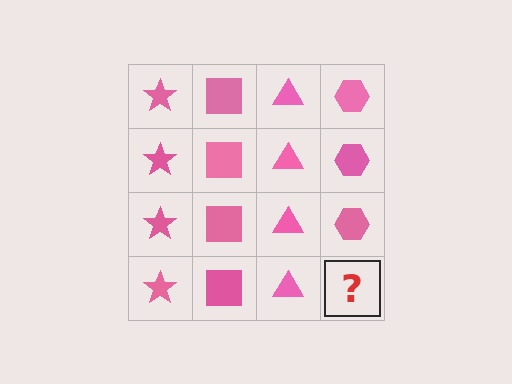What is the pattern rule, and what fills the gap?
The rule is that each column has a consistent shape. The gap should be filled with a pink hexagon.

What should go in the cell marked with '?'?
The missing cell should contain a pink hexagon.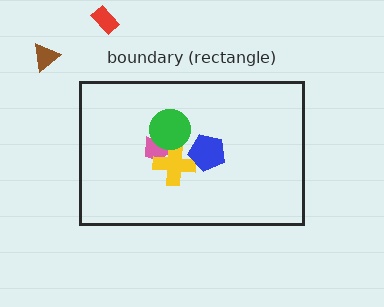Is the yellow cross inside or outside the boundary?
Inside.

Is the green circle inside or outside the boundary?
Inside.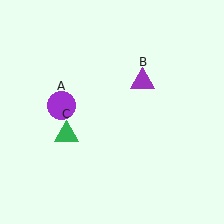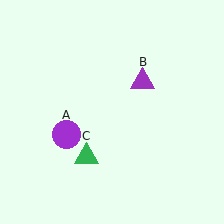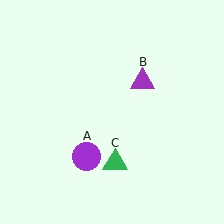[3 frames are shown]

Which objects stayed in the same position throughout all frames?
Purple triangle (object B) remained stationary.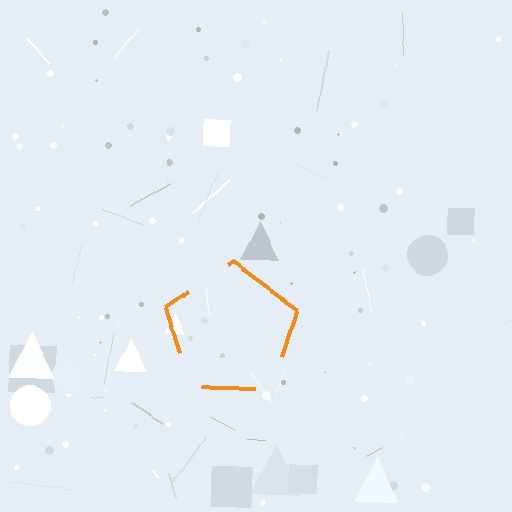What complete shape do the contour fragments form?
The contour fragments form a pentagon.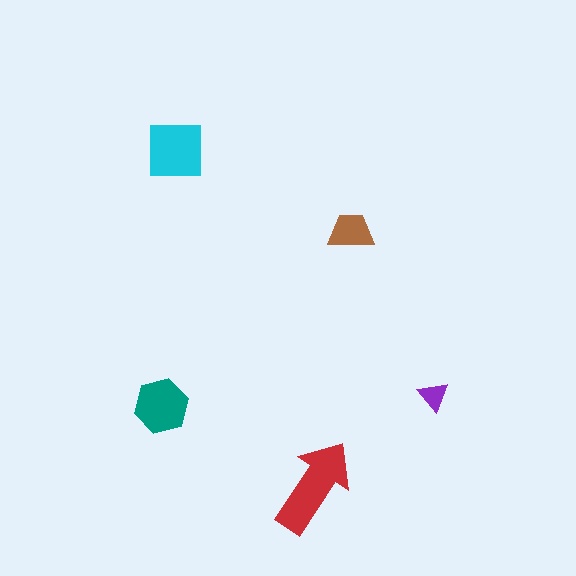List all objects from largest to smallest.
The red arrow, the cyan square, the teal hexagon, the brown trapezoid, the purple triangle.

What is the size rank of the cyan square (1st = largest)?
2nd.